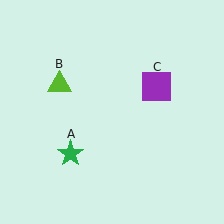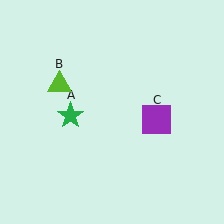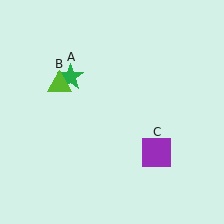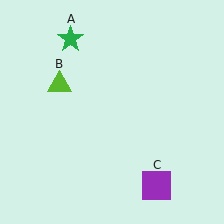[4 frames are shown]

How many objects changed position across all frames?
2 objects changed position: green star (object A), purple square (object C).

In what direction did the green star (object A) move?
The green star (object A) moved up.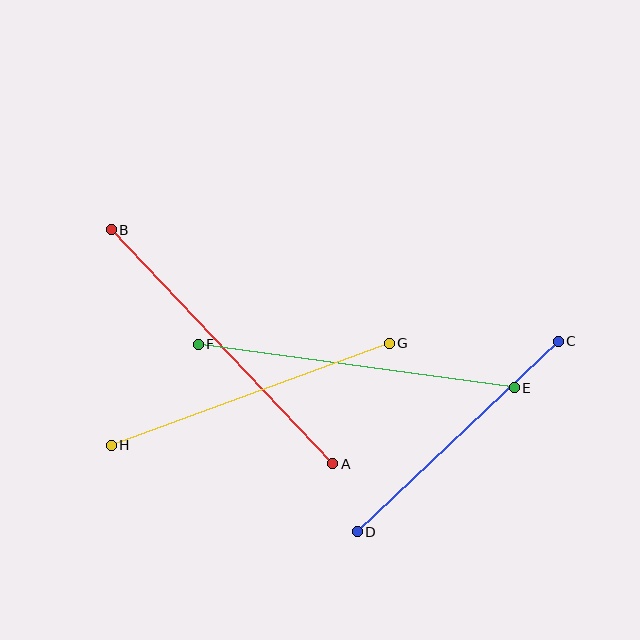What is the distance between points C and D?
The distance is approximately 277 pixels.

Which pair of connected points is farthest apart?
Points A and B are farthest apart.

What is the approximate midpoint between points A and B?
The midpoint is at approximately (222, 347) pixels.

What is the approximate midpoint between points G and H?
The midpoint is at approximately (250, 394) pixels.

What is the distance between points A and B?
The distance is approximately 322 pixels.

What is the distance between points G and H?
The distance is approximately 296 pixels.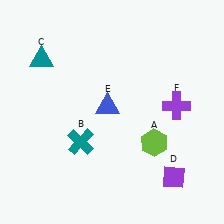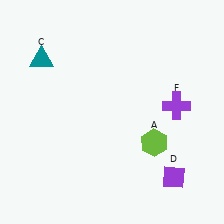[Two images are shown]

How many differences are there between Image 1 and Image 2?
There are 2 differences between the two images.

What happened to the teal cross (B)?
The teal cross (B) was removed in Image 2. It was in the bottom-left area of Image 1.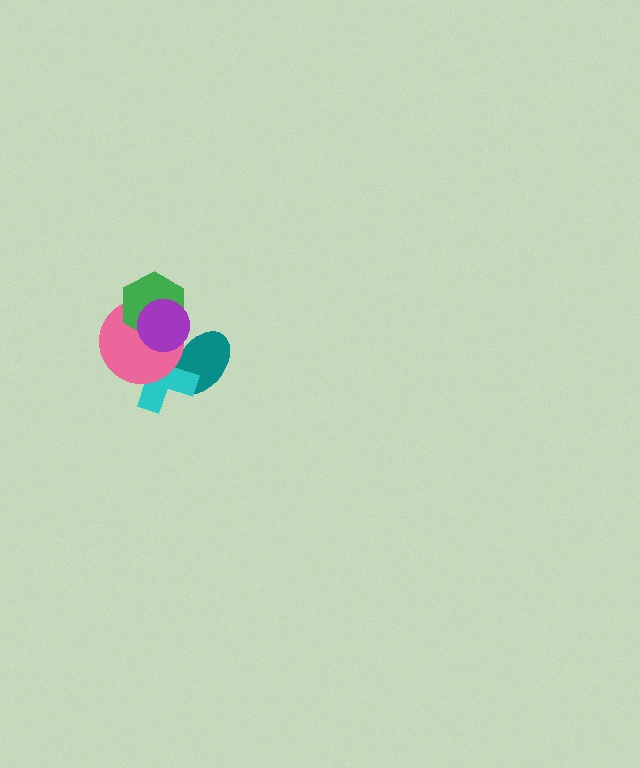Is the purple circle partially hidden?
No, no other shape covers it.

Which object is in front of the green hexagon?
The purple circle is in front of the green hexagon.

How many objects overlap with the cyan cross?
3 objects overlap with the cyan cross.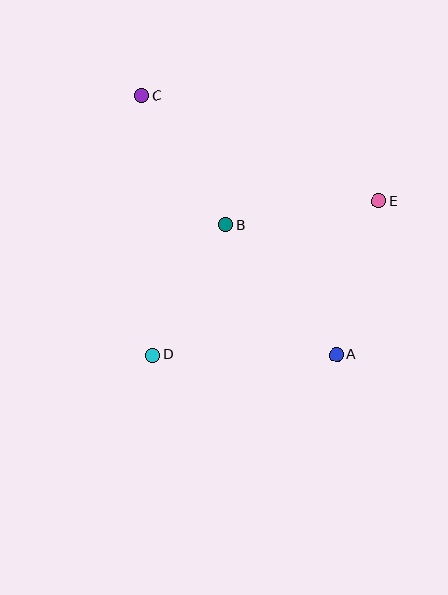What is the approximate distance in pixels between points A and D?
The distance between A and D is approximately 183 pixels.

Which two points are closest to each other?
Points B and D are closest to each other.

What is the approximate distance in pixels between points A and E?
The distance between A and E is approximately 159 pixels.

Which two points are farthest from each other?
Points A and C are farthest from each other.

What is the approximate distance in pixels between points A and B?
The distance between A and B is approximately 170 pixels.